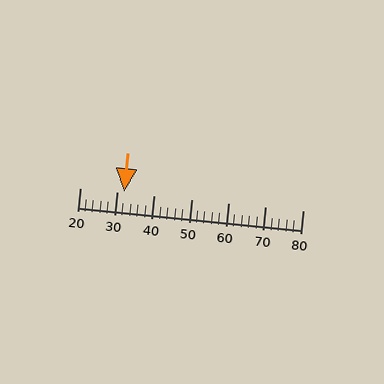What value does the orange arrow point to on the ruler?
The orange arrow points to approximately 32.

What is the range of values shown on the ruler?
The ruler shows values from 20 to 80.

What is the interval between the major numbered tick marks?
The major tick marks are spaced 10 units apart.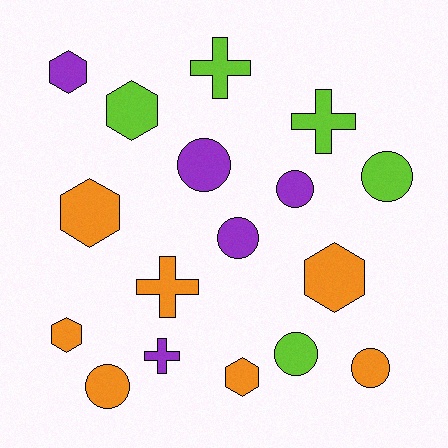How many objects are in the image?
There are 17 objects.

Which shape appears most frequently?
Circle, with 7 objects.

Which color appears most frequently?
Orange, with 7 objects.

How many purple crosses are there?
There is 1 purple cross.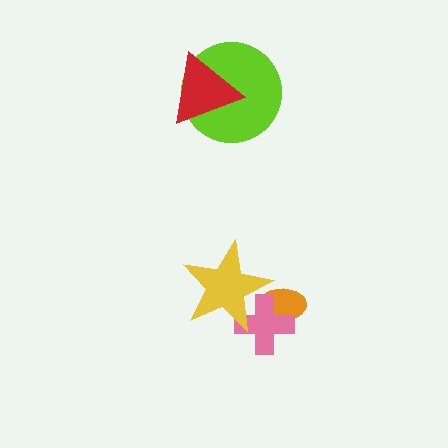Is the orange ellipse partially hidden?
Yes, it is partially covered by another shape.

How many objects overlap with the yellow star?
2 objects overlap with the yellow star.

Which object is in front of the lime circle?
The red triangle is in front of the lime circle.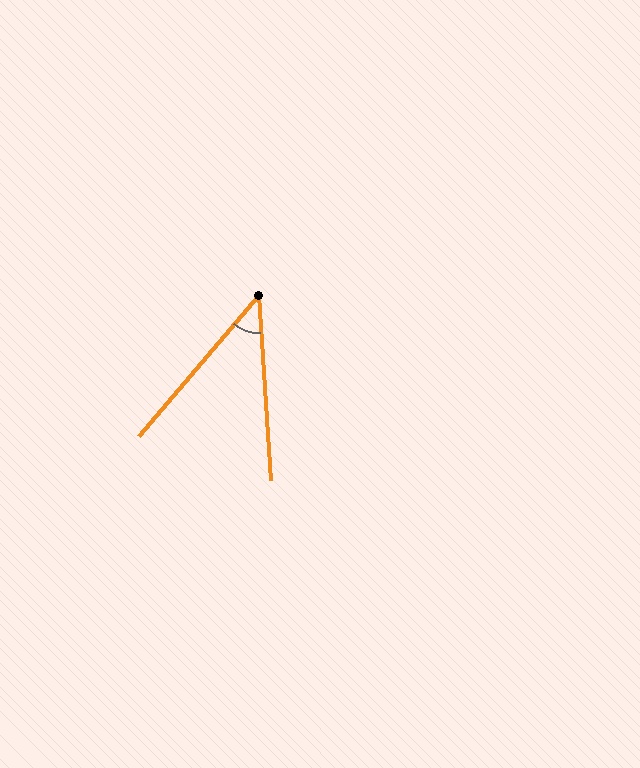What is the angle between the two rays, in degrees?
Approximately 44 degrees.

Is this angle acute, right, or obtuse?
It is acute.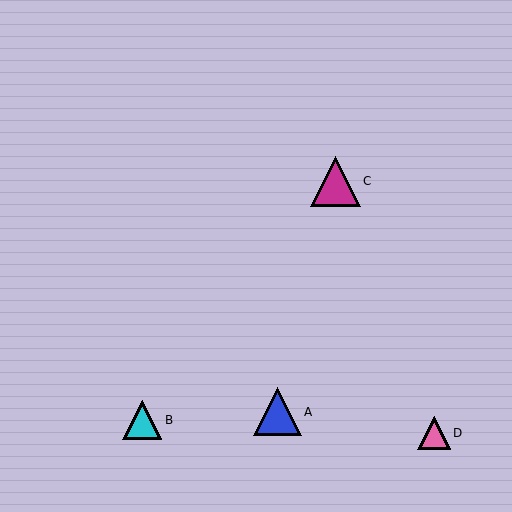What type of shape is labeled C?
Shape C is a magenta triangle.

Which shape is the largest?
The magenta triangle (labeled C) is the largest.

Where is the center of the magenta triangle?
The center of the magenta triangle is at (335, 181).